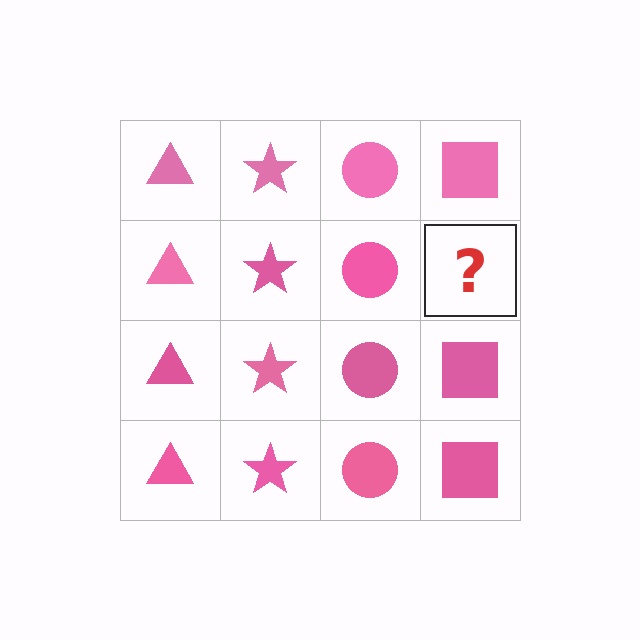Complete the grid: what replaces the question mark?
The question mark should be replaced with a pink square.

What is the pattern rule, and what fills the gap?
The rule is that each column has a consistent shape. The gap should be filled with a pink square.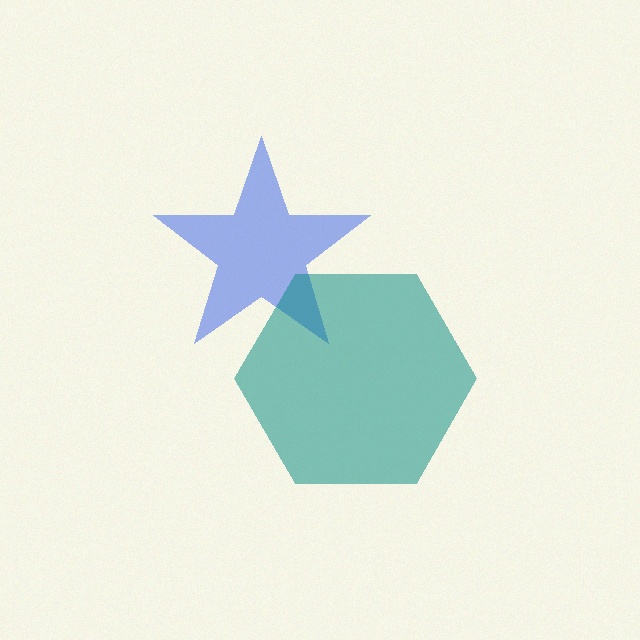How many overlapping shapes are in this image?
There are 2 overlapping shapes in the image.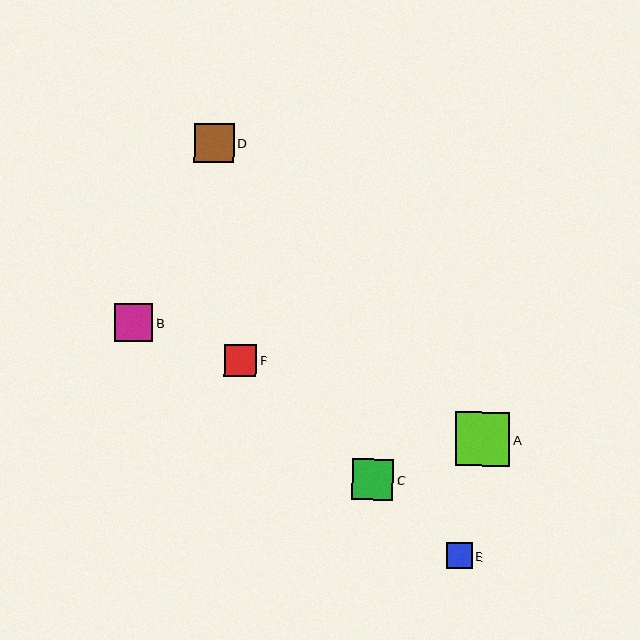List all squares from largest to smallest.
From largest to smallest: A, C, D, B, F, E.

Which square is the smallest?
Square E is the smallest with a size of approximately 26 pixels.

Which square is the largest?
Square A is the largest with a size of approximately 54 pixels.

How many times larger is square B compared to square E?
Square B is approximately 1.5 times the size of square E.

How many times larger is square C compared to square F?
Square C is approximately 1.3 times the size of square F.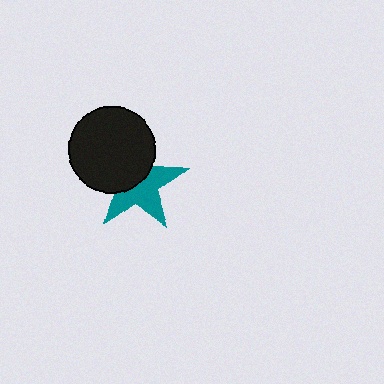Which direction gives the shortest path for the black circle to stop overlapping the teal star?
Moving toward the upper-left gives the shortest separation.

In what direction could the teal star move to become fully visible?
The teal star could move toward the lower-right. That would shift it out from behind the black circle entirely.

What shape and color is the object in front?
The object in front is a black circle.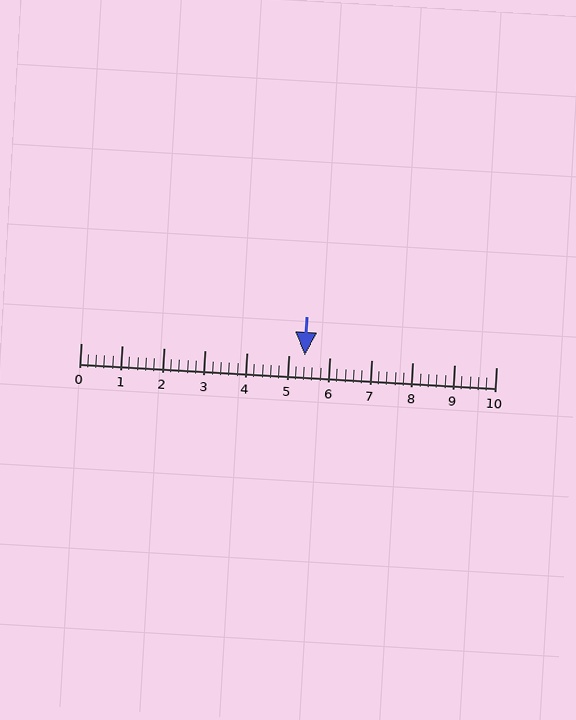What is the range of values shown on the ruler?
The ruler shows values from 0 to 10.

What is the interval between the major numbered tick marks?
The major tick marks are spaced 1 units apart.